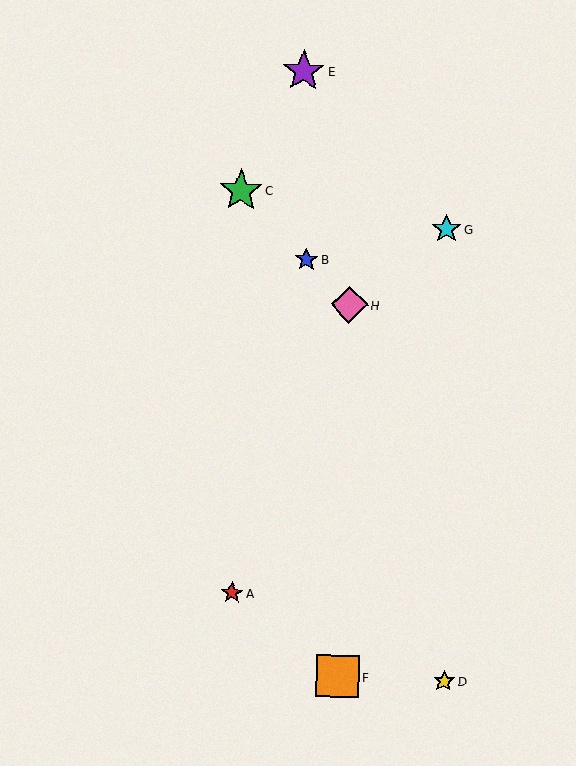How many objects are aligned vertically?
2 objects (F, H) are aligned vertically.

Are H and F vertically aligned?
Yes, both are at x≈349.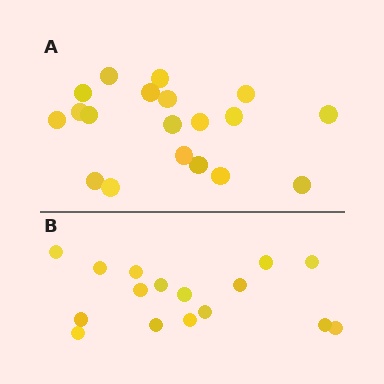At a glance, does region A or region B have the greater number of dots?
Region A (the top region) has more dots.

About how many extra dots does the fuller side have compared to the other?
Region A has just a few more — roughly 2 or 3 more dots than region B.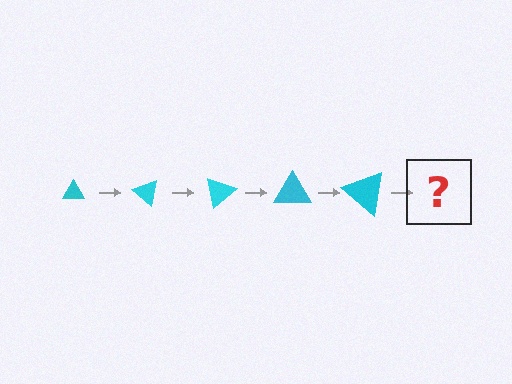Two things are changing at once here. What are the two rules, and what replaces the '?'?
The two rules are that the triangle grows larger each step and it rotates 40 degrees each step. The '?' should be a triangle, larger than the previous one and rotated 200 degrees from the start.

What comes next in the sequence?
The next element should be a triangle, larger than the previous one and rotated 200 degrees from the start.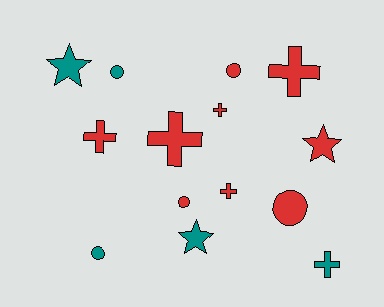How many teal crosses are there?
There is 1 teal cross.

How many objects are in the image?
There are 14 objects.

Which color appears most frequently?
Red, with 9 objects.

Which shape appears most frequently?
Cross, with 6 objects.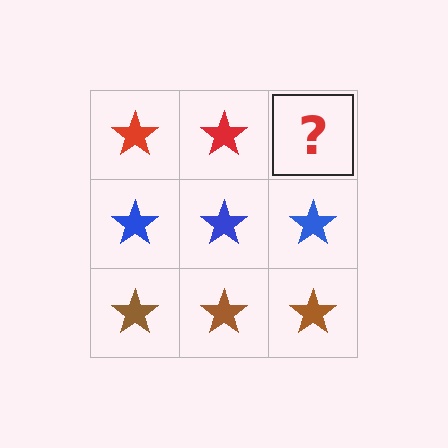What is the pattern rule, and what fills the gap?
The rule is that each row has a consistent color. The gap should be filled with a red star.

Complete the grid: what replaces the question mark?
The question mark should be replaced with a red star.